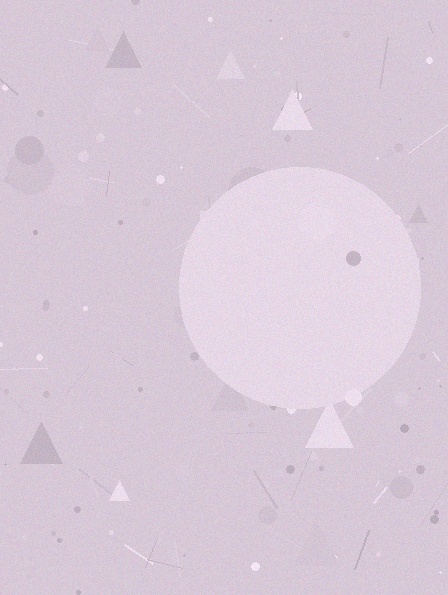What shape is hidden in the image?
A circle is hidden in the image.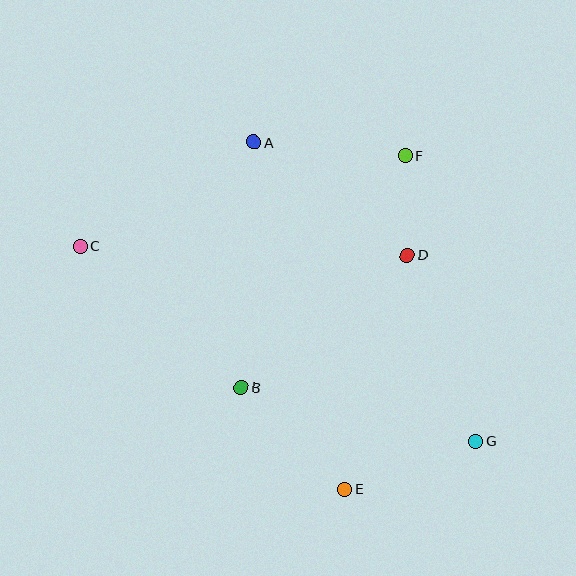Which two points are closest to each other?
Points D and F are closest to each other.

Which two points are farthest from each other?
Points C and G are farthest from each other.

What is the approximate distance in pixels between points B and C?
The distance between B and C is approximately 215 pixels.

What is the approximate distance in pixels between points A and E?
The distance between A and E is approximately 359 pixels.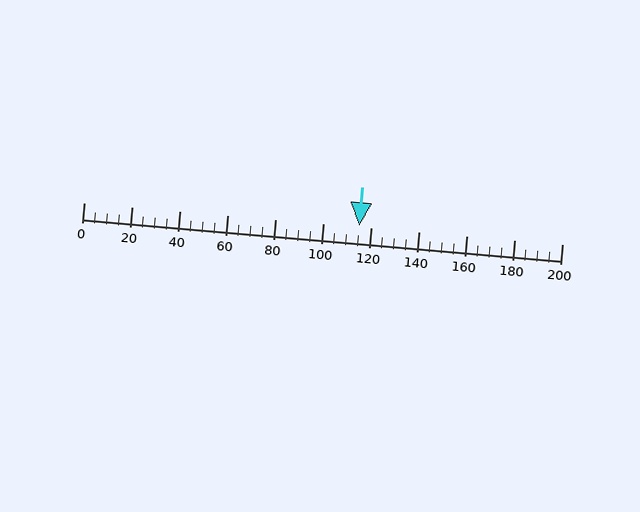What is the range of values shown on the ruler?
The ruler shows values from 0 to 200.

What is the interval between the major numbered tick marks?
The major tick marks are spaced 20 units apart.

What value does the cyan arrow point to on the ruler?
The cyan arrow points to approximately 115.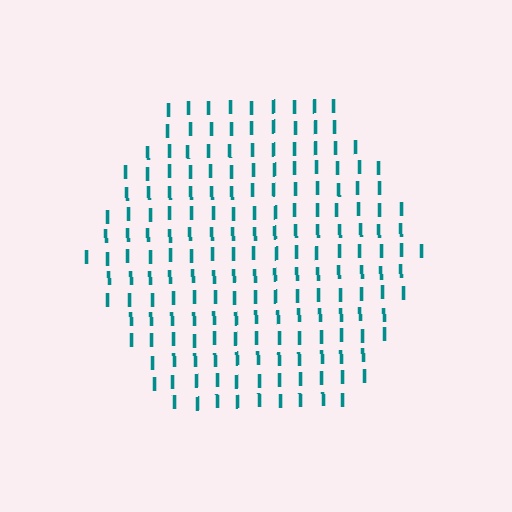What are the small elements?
The small elements are letter I's.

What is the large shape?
The large shape is a hexagon.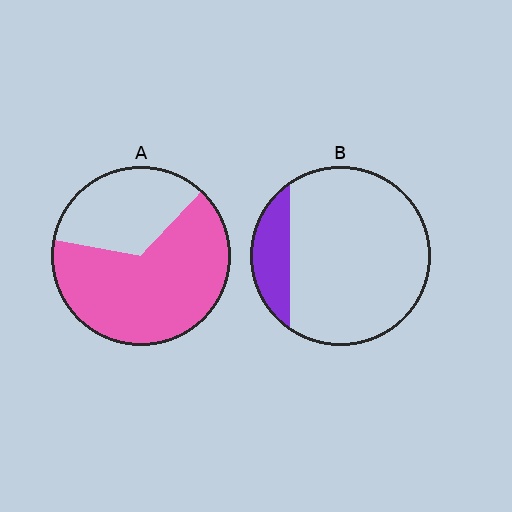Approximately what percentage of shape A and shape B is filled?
A is approximately 65% and B is approximately 15%.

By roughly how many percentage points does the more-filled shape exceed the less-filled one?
By roughly 50 percentage points (A over B).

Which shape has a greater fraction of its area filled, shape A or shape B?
Shape A.